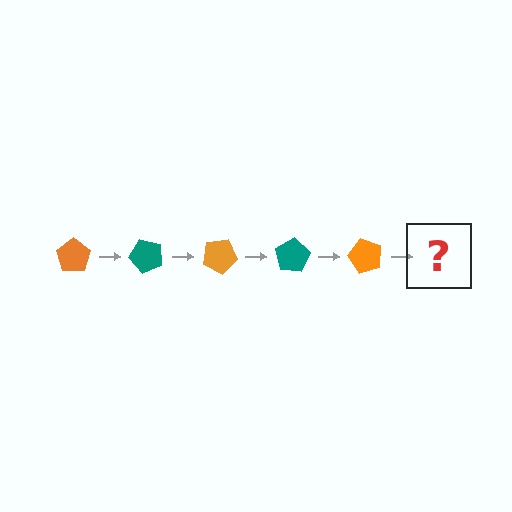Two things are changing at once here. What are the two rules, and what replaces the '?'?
The two rules are that it rotates 50 degrees each step and the color cycles through orange and teal. The '?' should be a teal pentagon, rotated 250 degrees from the start.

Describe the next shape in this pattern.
It should be a teal pentagon, rotated 250 degrees from the start.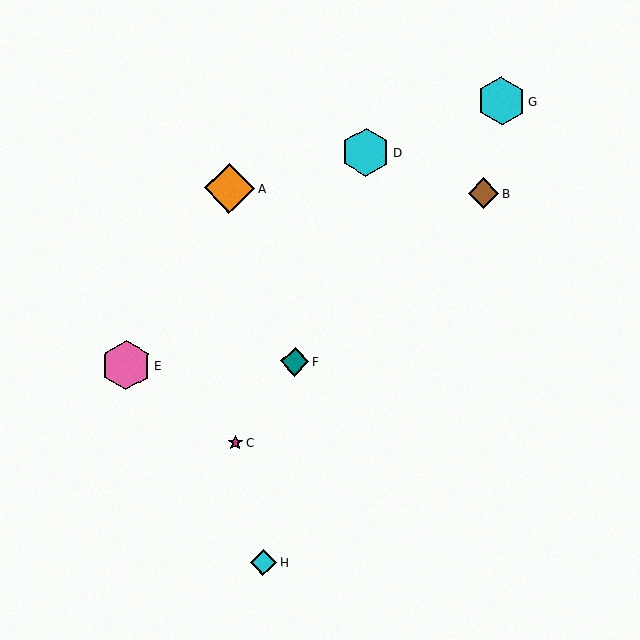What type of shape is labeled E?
Shape E is a pink hexagon.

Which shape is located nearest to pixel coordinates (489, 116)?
The cyan hexagon (labeled G) at (501, 101) is nearest to that location.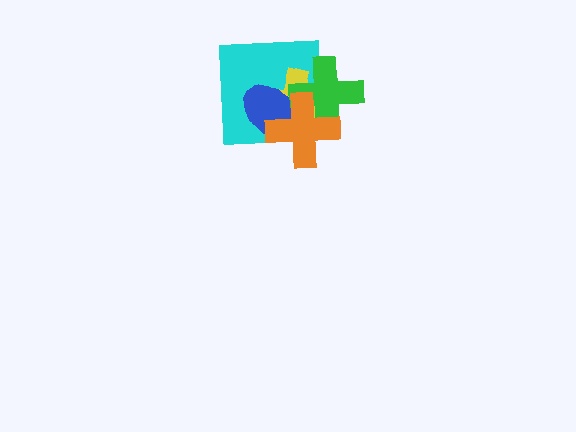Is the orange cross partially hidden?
No, no other shape covers it.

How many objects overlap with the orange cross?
4 objects overlap with the orange cross.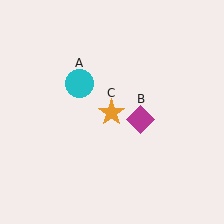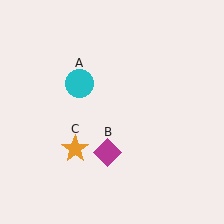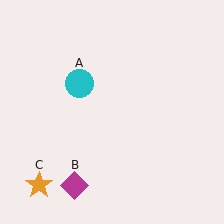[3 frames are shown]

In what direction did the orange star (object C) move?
The orange star (object C) moved down and to the left.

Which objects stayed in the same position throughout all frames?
Cyan circle (object A) remained stationary.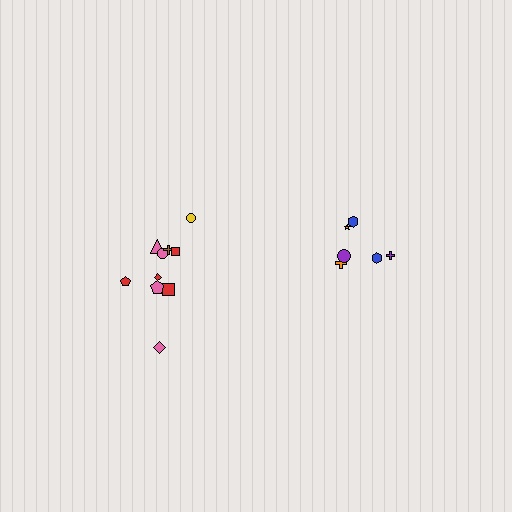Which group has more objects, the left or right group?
The left group.